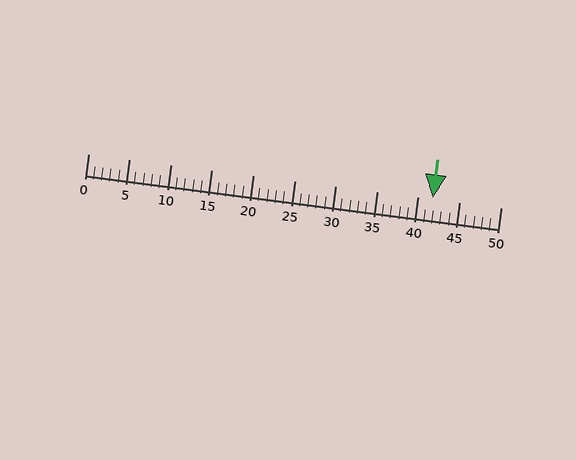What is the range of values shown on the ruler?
The ruler shows values from 0 to 50.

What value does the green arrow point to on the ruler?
The green arrow points to approximately 42.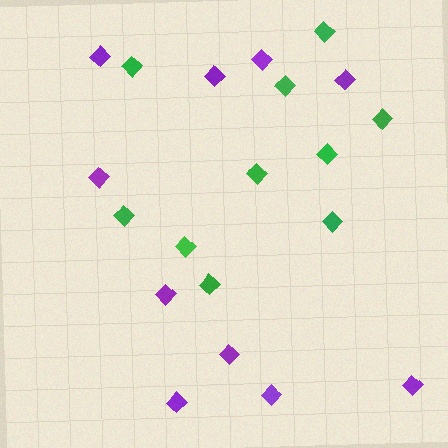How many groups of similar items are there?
There are 2 groups: one group of purple diamonds (10) and one group of green diamonds (10).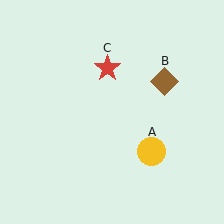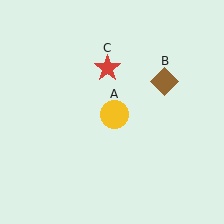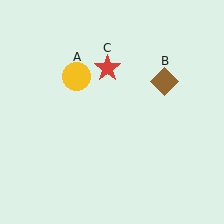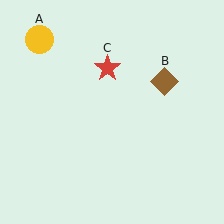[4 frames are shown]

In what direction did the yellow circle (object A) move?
The yellow circle (object A) moved up and to the left.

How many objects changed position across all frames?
1 object changed position: yellow circle (object A).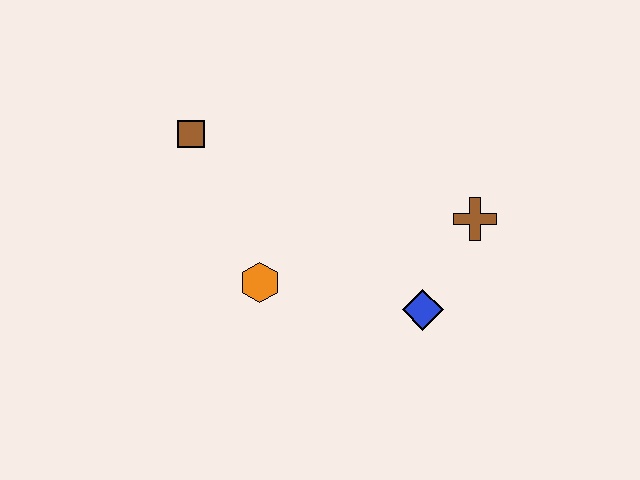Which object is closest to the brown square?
The orange hexagon is closest to the brown square.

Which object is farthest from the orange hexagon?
The brown cross is farthest from the orange hexagon.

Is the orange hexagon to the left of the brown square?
No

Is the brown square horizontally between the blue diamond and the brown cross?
No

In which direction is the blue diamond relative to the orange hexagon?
The blue diamond is to the right of the orange hexagon.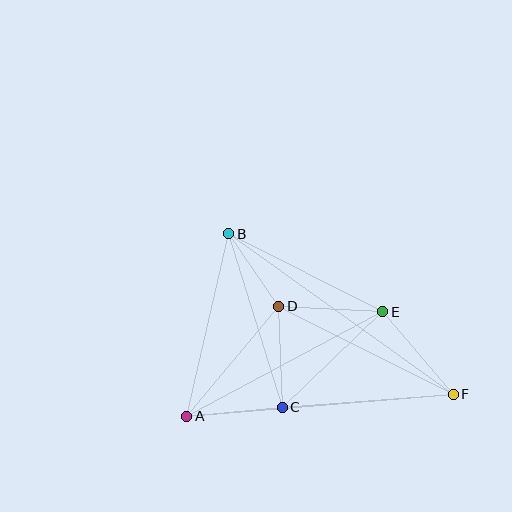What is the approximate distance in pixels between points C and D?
The distance between C and D is approximately 101 pixels.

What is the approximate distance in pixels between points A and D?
The distance between A and D is approximately 143 pixels.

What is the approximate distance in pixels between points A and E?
The distance between A and E is approximately 222 pixels.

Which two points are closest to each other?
Points B and D are closest to each other.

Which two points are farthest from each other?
Points B and F are farthest from each other.